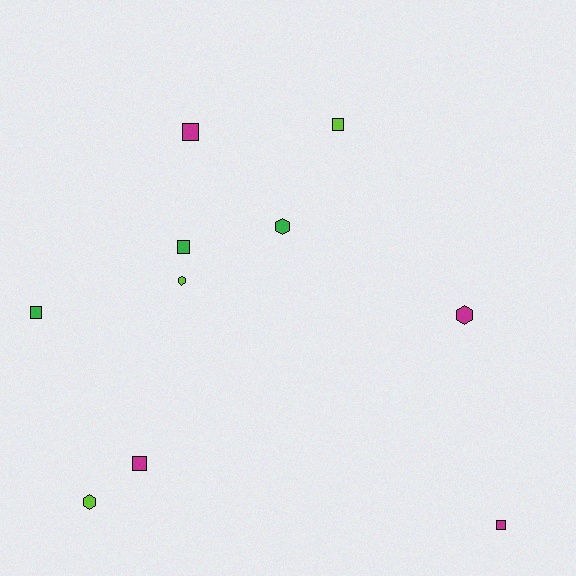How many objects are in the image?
There are 10 objects.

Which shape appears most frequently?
Square, with 6 objects.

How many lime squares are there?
There is 1 lime square.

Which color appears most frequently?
Magenta, with 4 objects.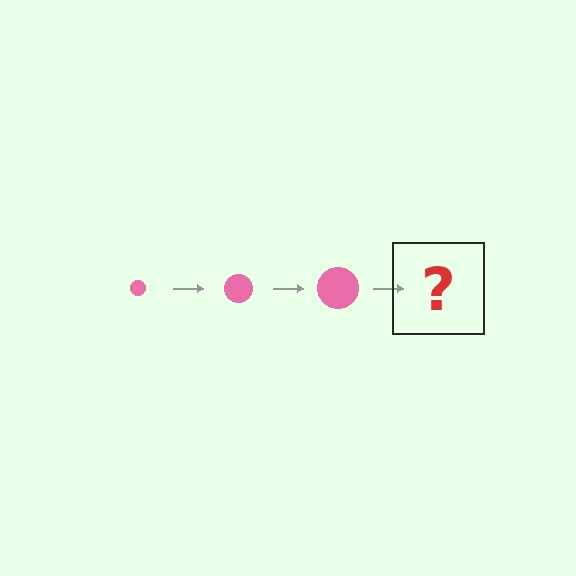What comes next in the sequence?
The next element should be a pink circle, larger than the previous one.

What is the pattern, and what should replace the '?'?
The pattern is that the circle gets progressively larger each step. The '?' should be a pink circle, larger than the previous one.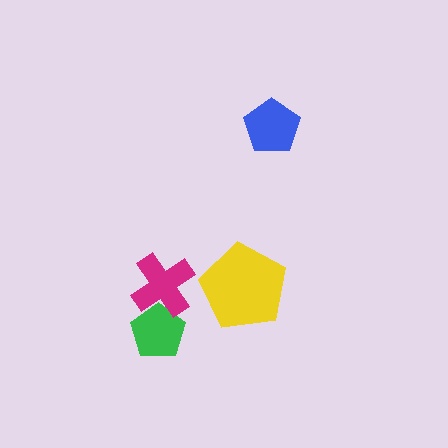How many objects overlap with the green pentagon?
1 object overlaps with the green pentagon.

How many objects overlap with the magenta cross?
1 object overlaps with the magenta cross.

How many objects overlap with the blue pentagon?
0 objects overlap with the blue pentagon.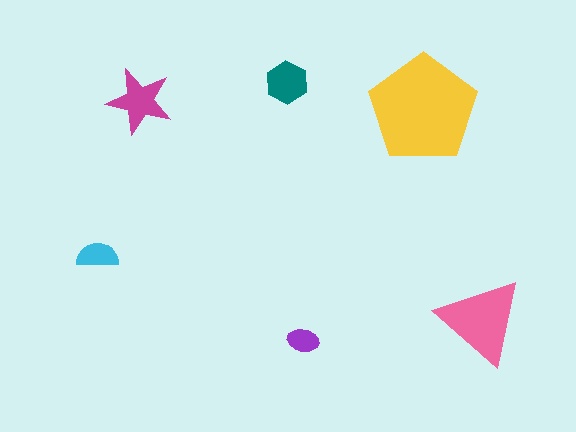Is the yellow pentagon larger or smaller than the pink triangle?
Larger.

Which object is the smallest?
The purple ellipse.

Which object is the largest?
The yellow pentagon.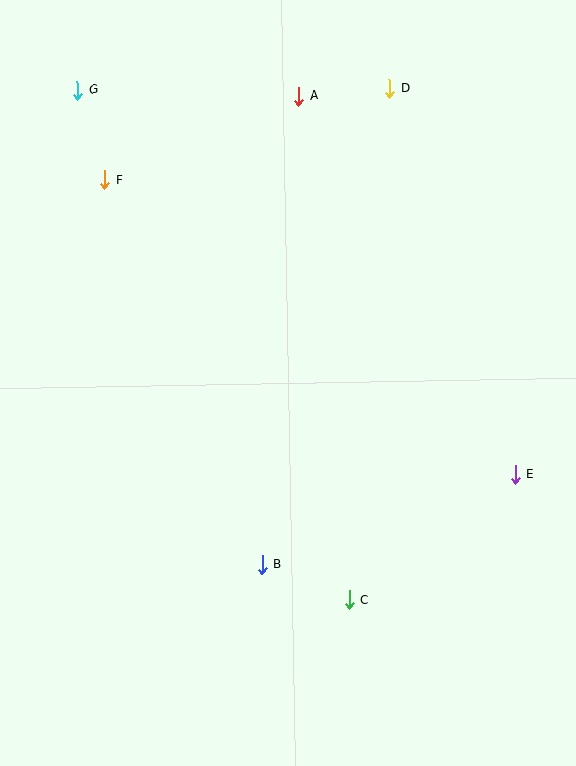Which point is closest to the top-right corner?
Point D is closest to the top-right corner.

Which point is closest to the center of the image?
Point B at (262, 565) is closest to the center.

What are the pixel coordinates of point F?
Point F is at (105, 180).